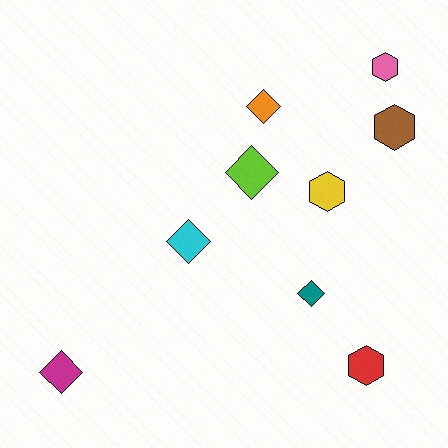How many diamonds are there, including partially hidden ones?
There are 5 diamonds.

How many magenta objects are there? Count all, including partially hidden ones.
There is 1 magenta object.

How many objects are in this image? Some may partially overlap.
There are 9 objects.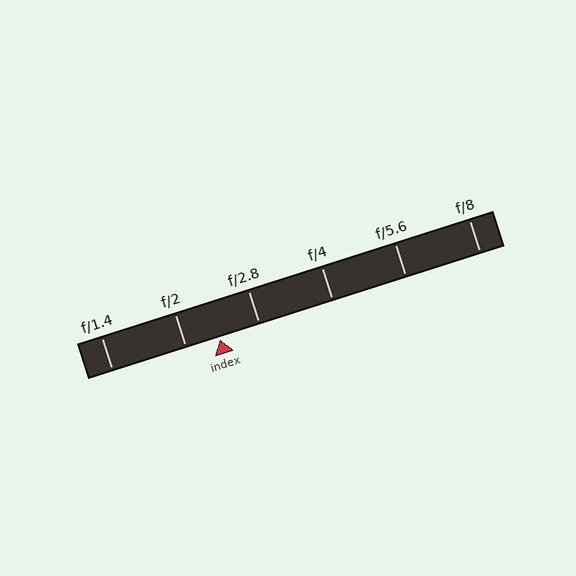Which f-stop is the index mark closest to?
The index mark is closest to f/2.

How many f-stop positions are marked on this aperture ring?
There are 6 f-stop positions marked.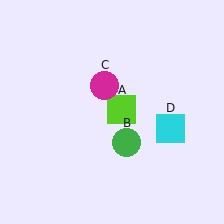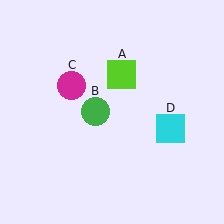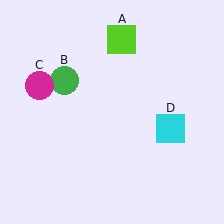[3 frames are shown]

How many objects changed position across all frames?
3 objects changed position: lime square (object A), green circle (object B), magenta circle (object C).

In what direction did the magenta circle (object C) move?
The magenta circle (object C) moved left.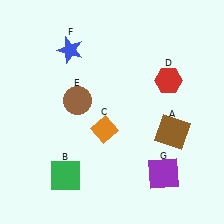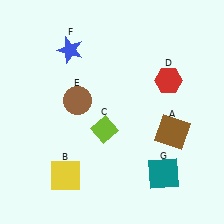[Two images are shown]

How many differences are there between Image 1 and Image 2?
There are 3 differences between the two images.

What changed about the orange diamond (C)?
In Image 1, C is orange. In Image 2, it changed to lime.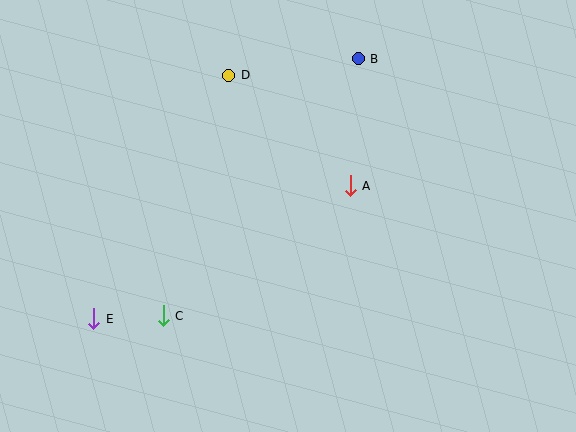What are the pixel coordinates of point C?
Point C is at (163, 316).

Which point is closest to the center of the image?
Point A at (350, 186) is closest to the center.